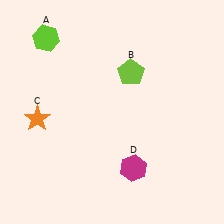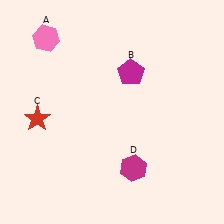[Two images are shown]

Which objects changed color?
A changed from lime to pink. B changed from lime to magenta. C changed from orange to red.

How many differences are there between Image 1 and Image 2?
There are 3 differences between the two images.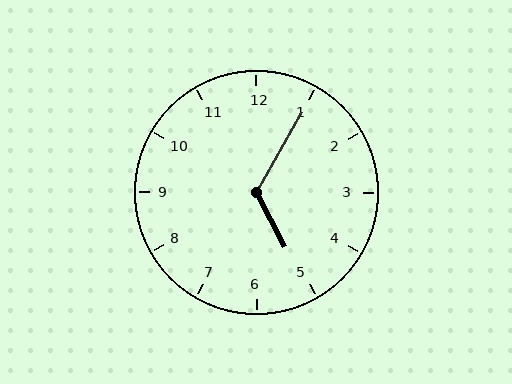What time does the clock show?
5:05.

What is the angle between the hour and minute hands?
Approximately 122 degrees.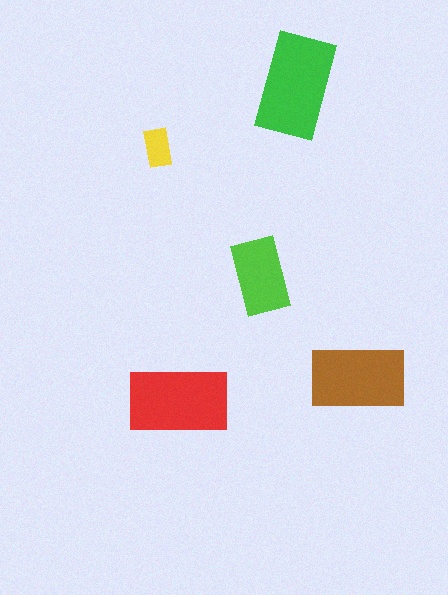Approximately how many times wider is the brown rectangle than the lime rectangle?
About 1.5 times wider.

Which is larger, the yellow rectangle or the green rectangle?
The green one.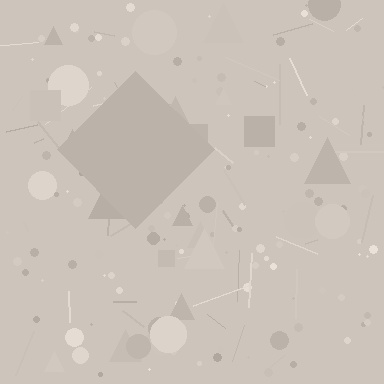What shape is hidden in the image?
A diamond is hidden in the image.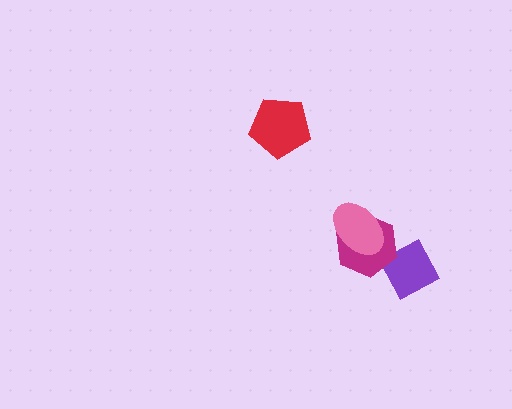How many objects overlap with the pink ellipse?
1 object overlaps with the pink ellipse.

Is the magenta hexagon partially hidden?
Yes, it is partially covered by another shape.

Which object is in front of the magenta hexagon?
The pink ellipse is in front of the magenta hexagon.